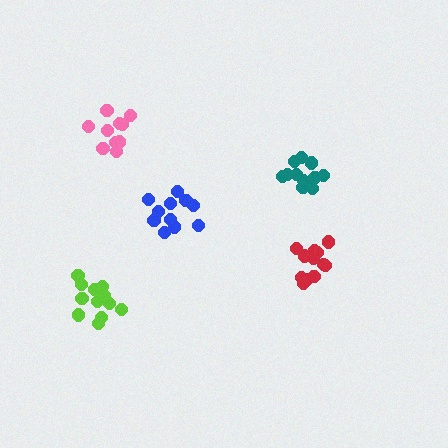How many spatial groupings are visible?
There are 5 spatial groupings.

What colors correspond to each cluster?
The clusters are colored: lime, teal, red, blue, pink.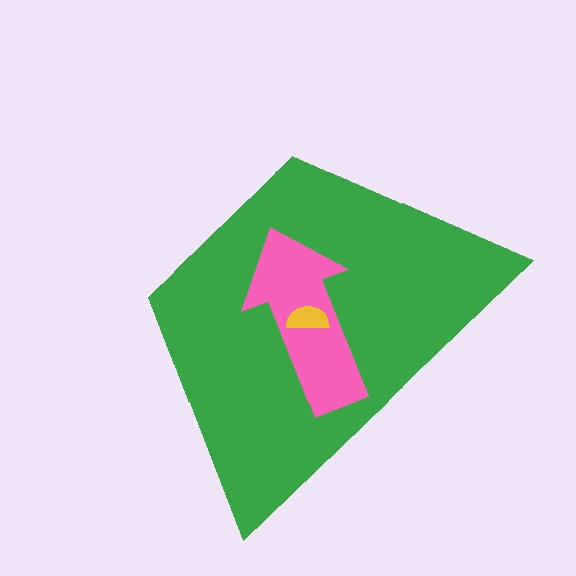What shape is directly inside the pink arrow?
The yellow semicircle.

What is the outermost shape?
The green trapezoid.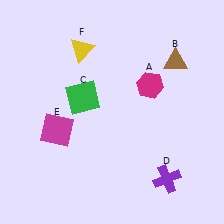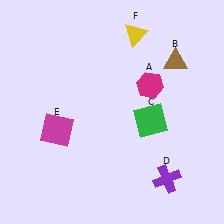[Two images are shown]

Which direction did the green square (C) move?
The green square (C) moved right.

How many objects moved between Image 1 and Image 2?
2 objects moved between the two images.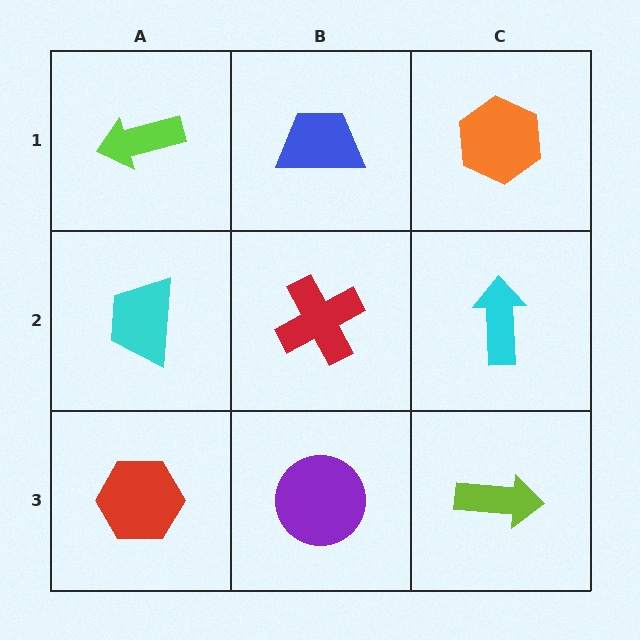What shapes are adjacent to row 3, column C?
A cyan arrow (row 2, column C), a purple circle (row 3, column B).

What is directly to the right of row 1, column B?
An orange hexagon.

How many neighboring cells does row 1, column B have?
3.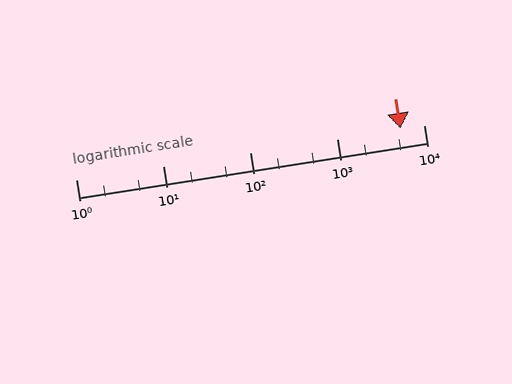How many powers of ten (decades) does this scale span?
The scale spans 4 decades, from 1 to 10000.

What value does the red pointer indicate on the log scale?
The pointer indicates approximately 5400.